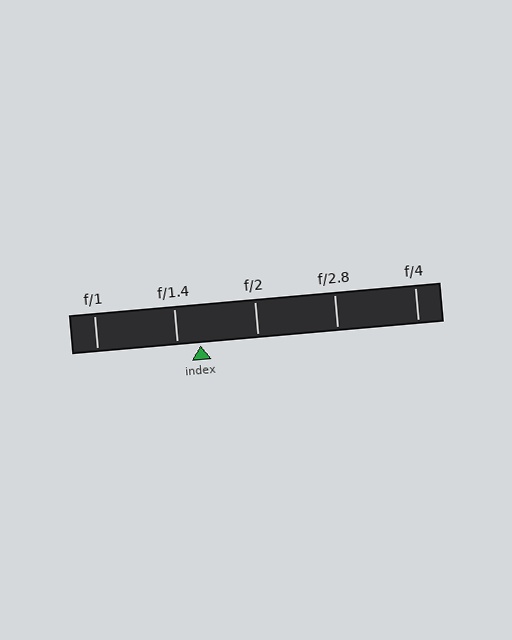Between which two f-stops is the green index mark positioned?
The index mark is between f/1.4 and f/2.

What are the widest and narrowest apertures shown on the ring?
The widest aperture shown is f/1 and the narrowest is f/4.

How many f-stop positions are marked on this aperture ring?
There are 5 f-stop positions marked.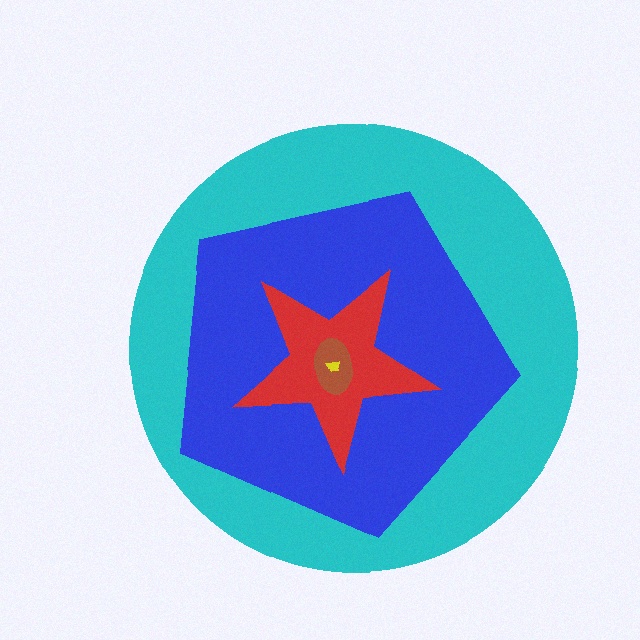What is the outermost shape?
The cyan circle.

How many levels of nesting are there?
5.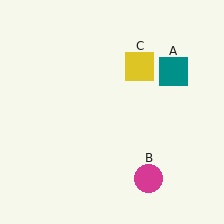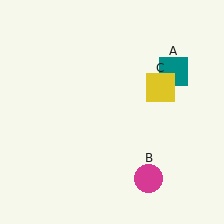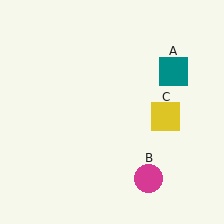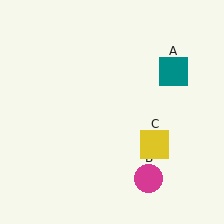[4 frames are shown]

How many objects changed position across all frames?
1 object changed position: yellow square (object C).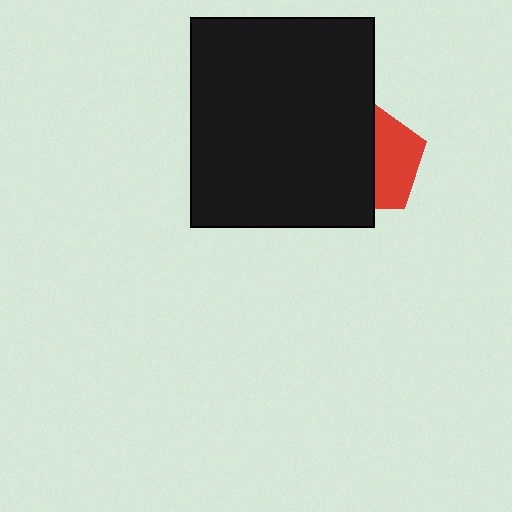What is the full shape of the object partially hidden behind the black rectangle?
The partially hidden object is a red pentagon.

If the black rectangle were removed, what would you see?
You would see the complete red pentagon.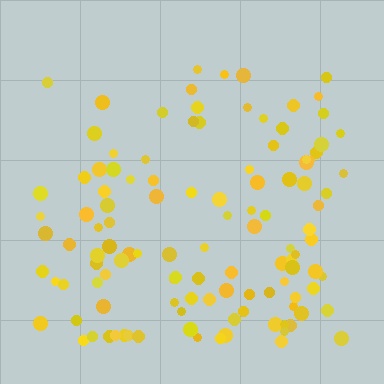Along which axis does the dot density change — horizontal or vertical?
Vertical.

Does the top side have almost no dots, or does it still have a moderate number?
Still a moderate number, just noticeably fewer than the bottom.